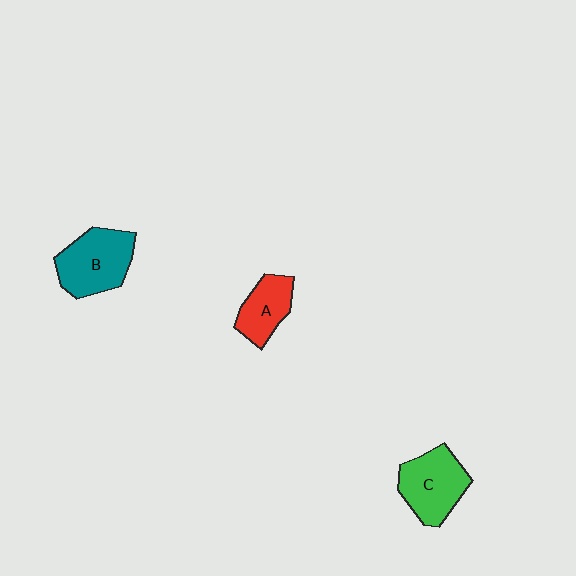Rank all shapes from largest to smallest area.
From largest to smallest: B (teal), C (green), A (red).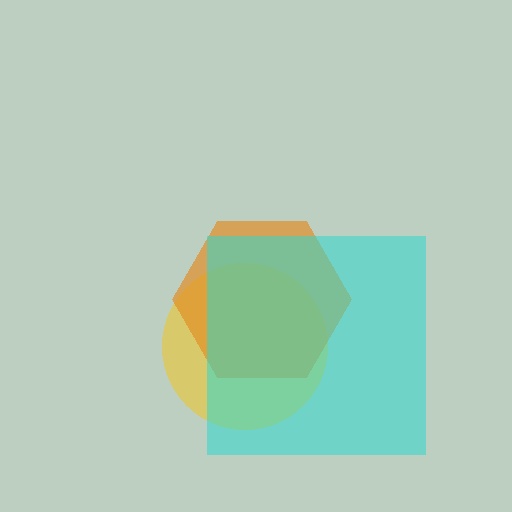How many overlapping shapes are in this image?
There are 3 overlapping shapes in the image.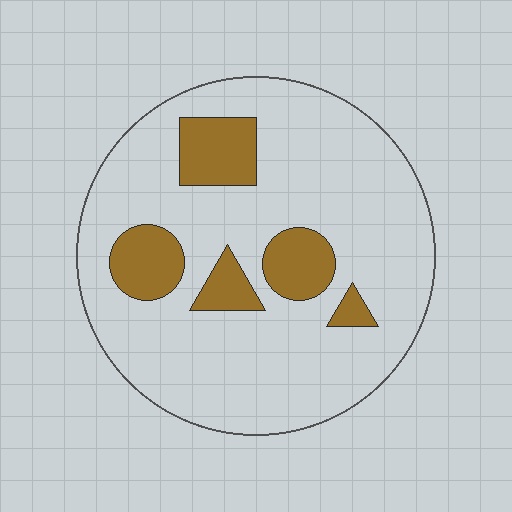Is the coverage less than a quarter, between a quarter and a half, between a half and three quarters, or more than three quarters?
Less than a quarter.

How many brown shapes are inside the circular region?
5.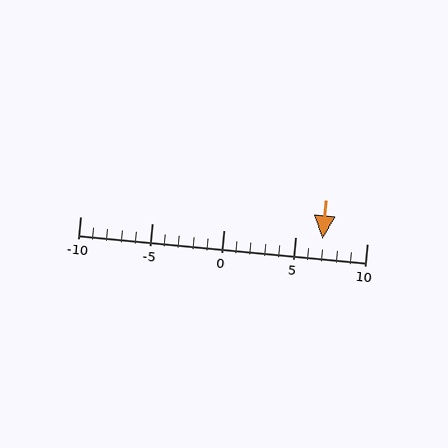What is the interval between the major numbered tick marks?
The major tick marks are spaced 5 units apart.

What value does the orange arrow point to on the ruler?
The orange arrow points to approximately 7.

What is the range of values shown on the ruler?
The ruler shows values from -10 to 10.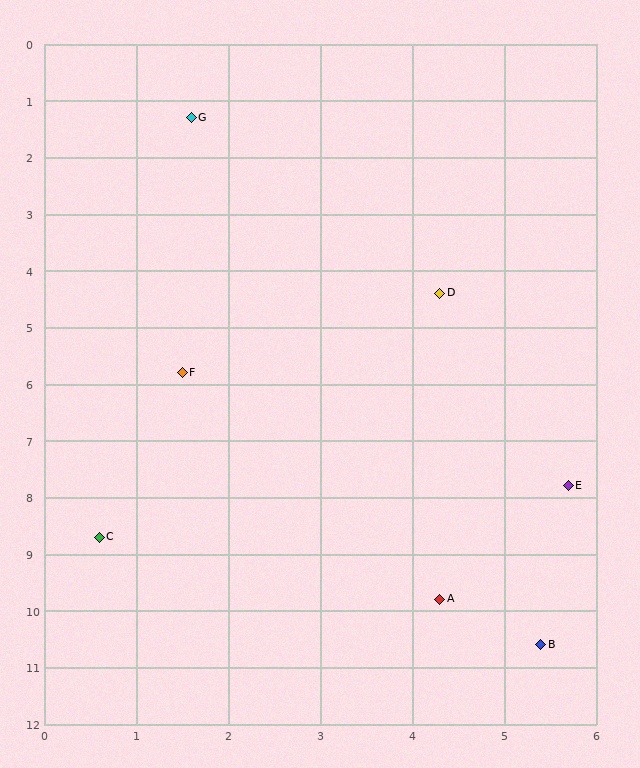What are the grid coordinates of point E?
Point E is at approximately (5.7, 7.8).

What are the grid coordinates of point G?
Point G is at approximately (1.6, 1.3).